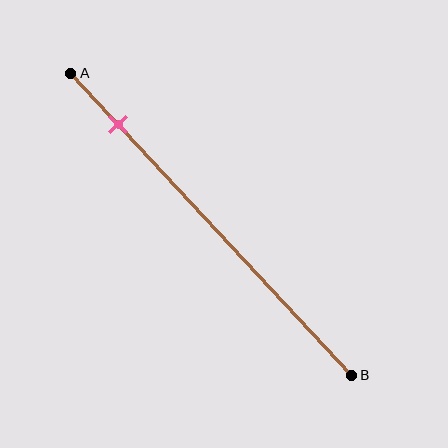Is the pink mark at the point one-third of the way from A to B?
No, the mark is at about 15% from A, not at the 33% one-third point.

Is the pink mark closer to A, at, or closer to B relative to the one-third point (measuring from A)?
The pink mark is closer to point A than the one-third point of segment AB.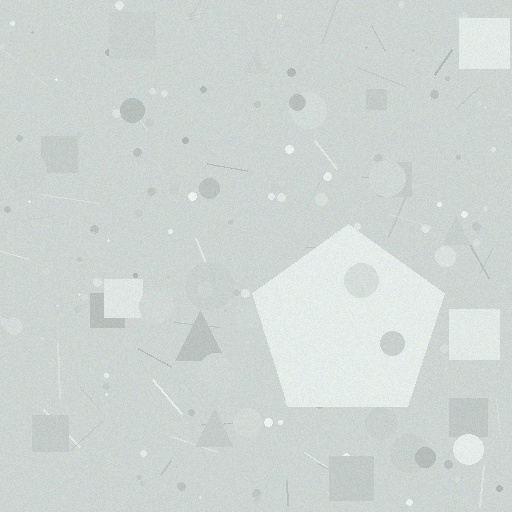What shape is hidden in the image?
A pentagon is hidden in the image.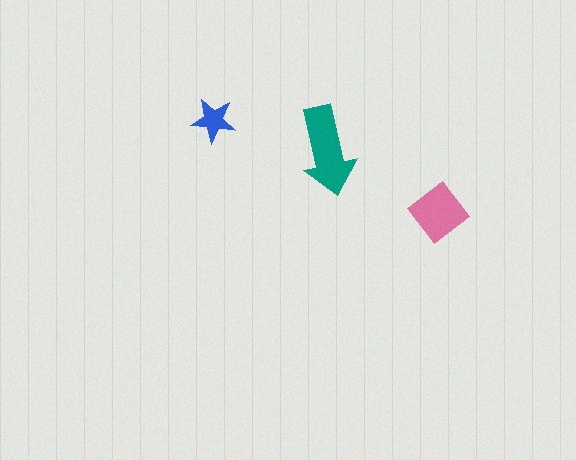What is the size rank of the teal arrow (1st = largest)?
1st.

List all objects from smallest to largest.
The blue star, the pink diamond, the teal arrow.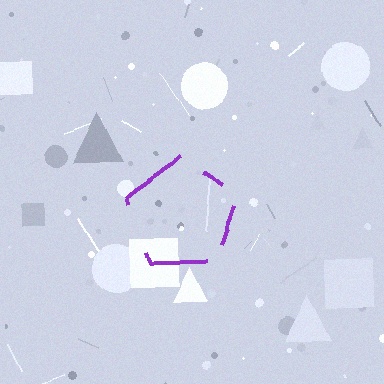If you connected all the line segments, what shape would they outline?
They would outline a pentagon.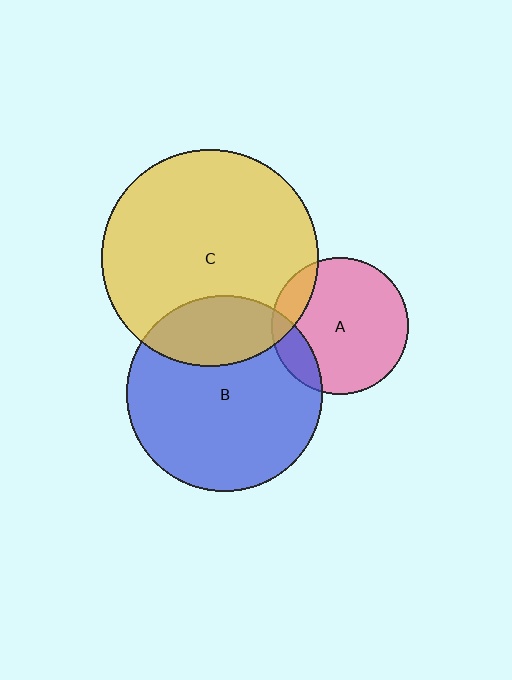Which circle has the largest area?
Circle C (yellow).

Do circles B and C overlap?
Yes.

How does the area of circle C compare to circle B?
Approximately 1.2 times.